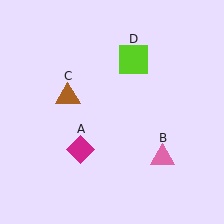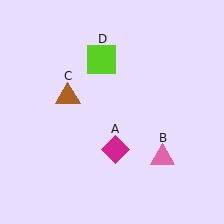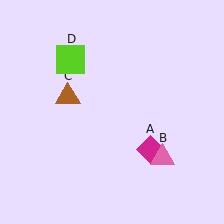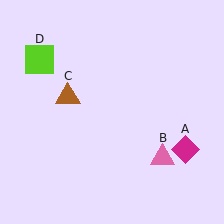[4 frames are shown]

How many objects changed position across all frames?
2 objects changed position: magenta diamond (object A), lime square (object D).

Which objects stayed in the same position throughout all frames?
Pink triangle (object B) and brown triangle (object C) remained stationary.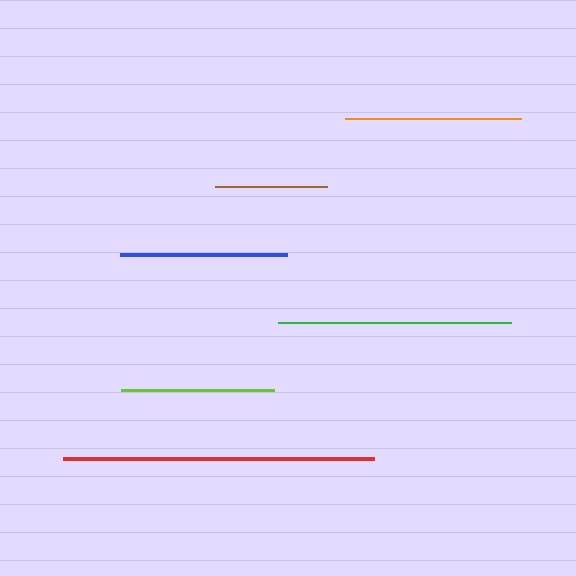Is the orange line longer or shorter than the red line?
The red line is longer than the orange line.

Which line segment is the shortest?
The brown line is the shortest at approximately 112 pixels.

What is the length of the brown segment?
The brown segment is approximately 112 pixels long.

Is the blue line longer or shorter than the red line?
The red line is longer than the blue line.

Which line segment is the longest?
The red line is the longest at approximately 310 pixels.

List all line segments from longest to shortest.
From longest to shortest: red, green, orange, blue, lime, brown.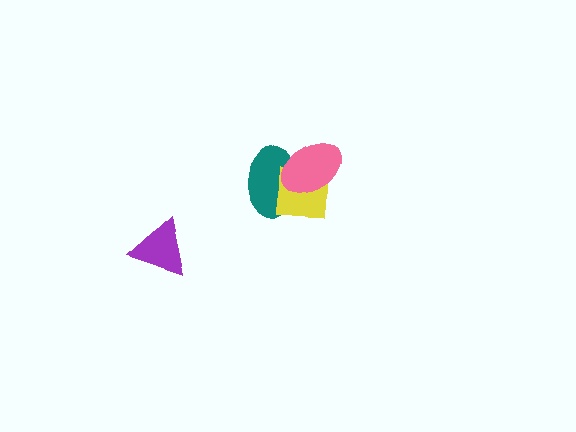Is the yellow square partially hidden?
Yes, it is partially covered by another shape.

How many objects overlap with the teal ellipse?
2 objects overlap with the teal ellipse.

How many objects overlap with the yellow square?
2 objects overlap with the yellow square.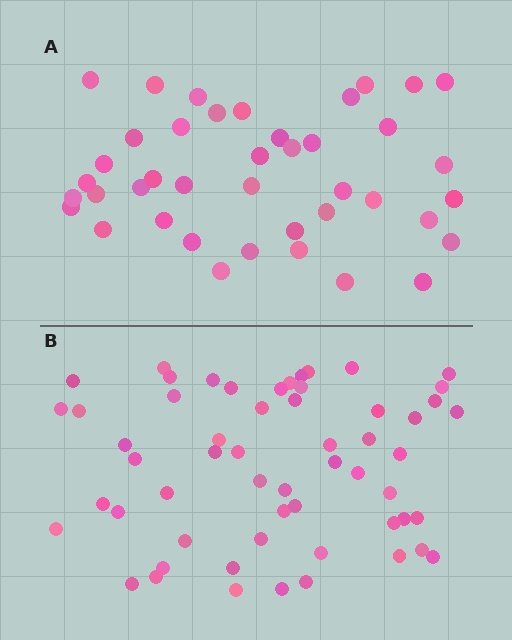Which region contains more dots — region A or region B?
Region B (the bottom region) has more dots.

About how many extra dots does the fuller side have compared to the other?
Region B has approximately 15 more dots than region A.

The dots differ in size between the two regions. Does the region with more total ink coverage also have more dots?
No. Region A has more total ink coverage because its dots are larger, but region B actually contains more individual dots. Total area can be misleading — the number of items is what matters here.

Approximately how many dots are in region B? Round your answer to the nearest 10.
About 60 dots. (The exact count is 57, which rounds to 60.)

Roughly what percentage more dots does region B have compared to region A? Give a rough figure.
About 40% more.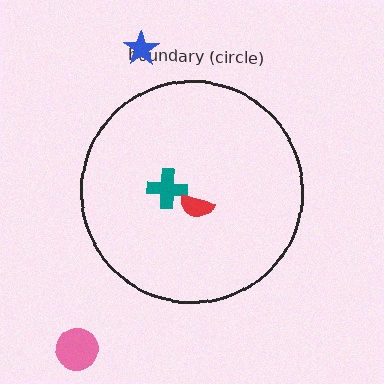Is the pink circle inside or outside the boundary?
Outside.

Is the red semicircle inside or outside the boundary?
Inside.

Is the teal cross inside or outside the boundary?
Inside.